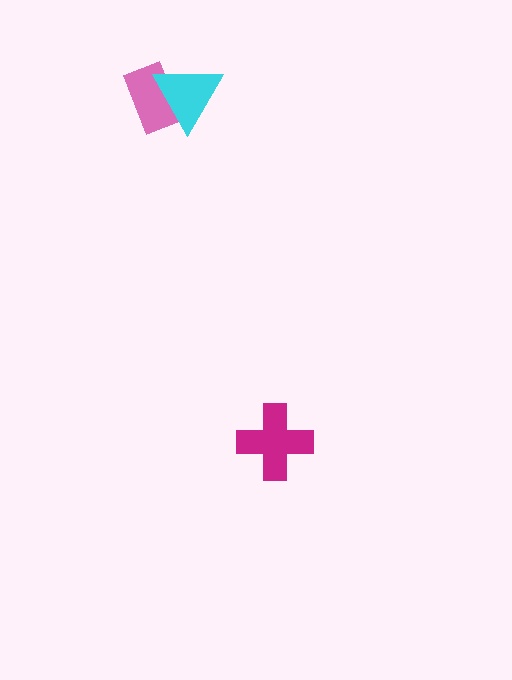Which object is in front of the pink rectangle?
The cyan triangle is in front of the pink rectangle.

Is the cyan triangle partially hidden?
No, no other shape covers it.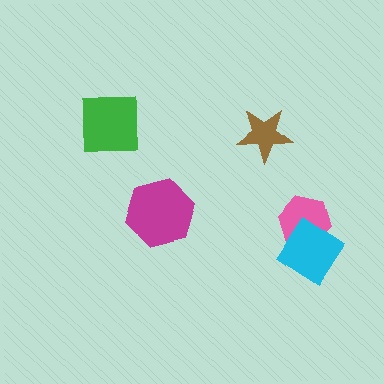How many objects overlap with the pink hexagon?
1 object overlaps with the pink hexagon.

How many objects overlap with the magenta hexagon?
0 objects overlap with the magenta hexagon.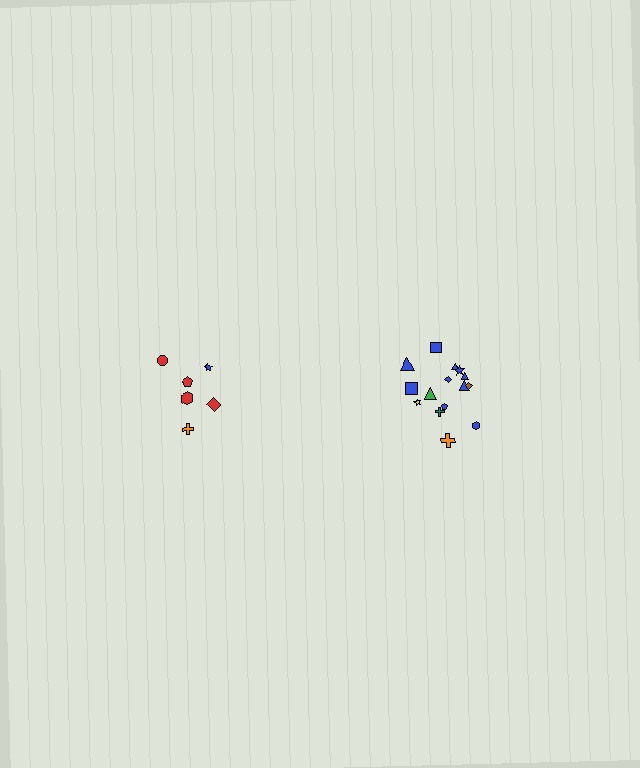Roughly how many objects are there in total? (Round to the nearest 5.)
Roughly 20 objects in total.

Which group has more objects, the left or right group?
The right group.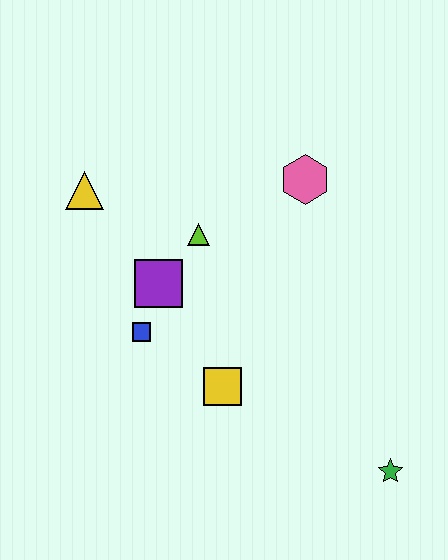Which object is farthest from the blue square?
The green star is farthest from the blue square.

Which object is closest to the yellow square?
The blue square is closest to the yellow square.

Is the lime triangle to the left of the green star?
Yes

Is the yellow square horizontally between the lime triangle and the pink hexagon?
Yes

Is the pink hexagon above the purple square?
Yes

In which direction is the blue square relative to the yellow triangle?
The blue square is below the yellow triangle.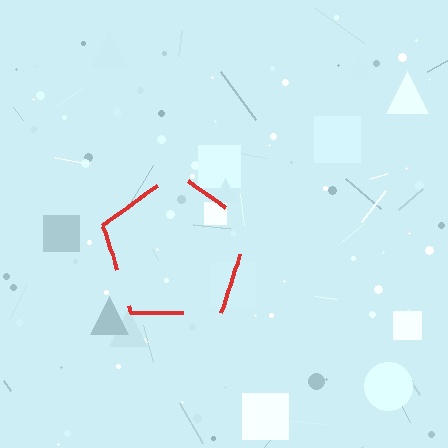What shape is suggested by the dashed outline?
The dashed outline suggests a pentagon.